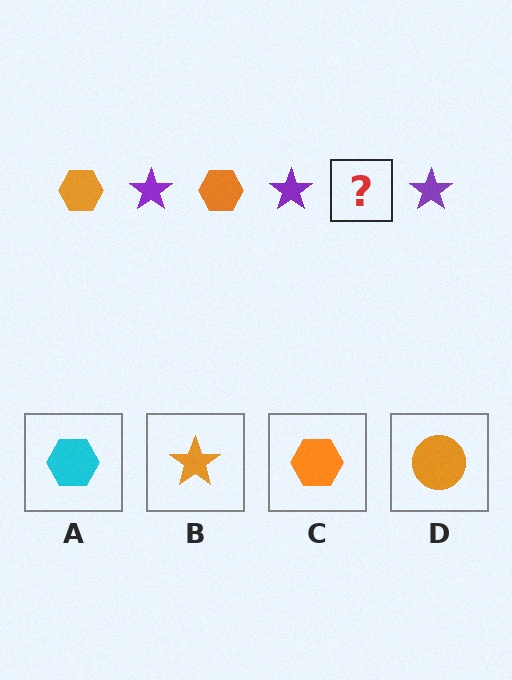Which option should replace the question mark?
Option C.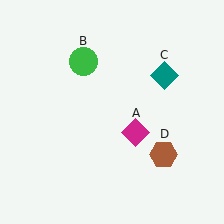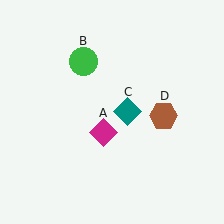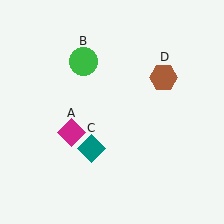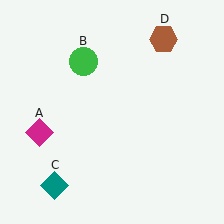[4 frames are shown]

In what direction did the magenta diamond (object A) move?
The magenta diamond (object A) moved left.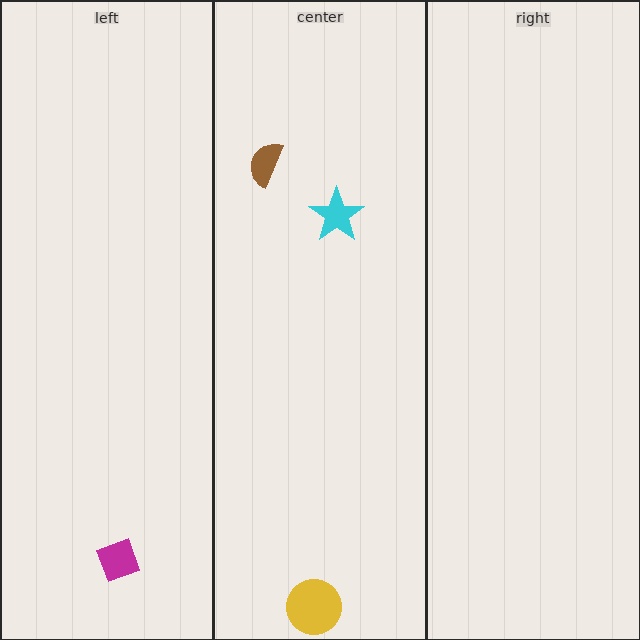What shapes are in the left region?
The magenta diamond.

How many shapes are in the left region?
1.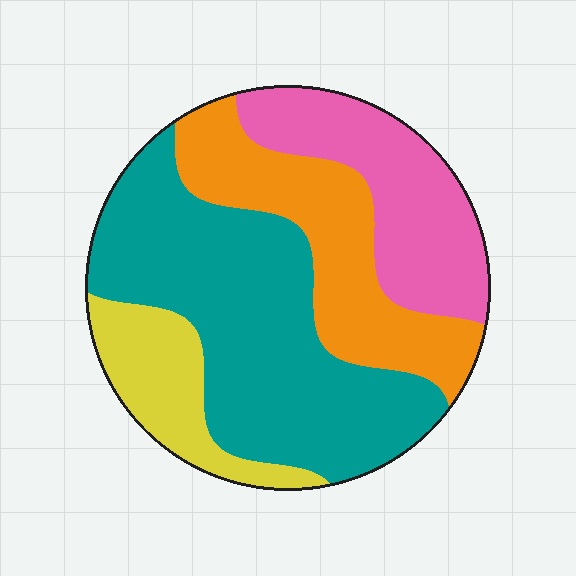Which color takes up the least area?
Yellow, at roughly 15%.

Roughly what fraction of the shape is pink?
Pink takes up between a sixth and a third of the shape.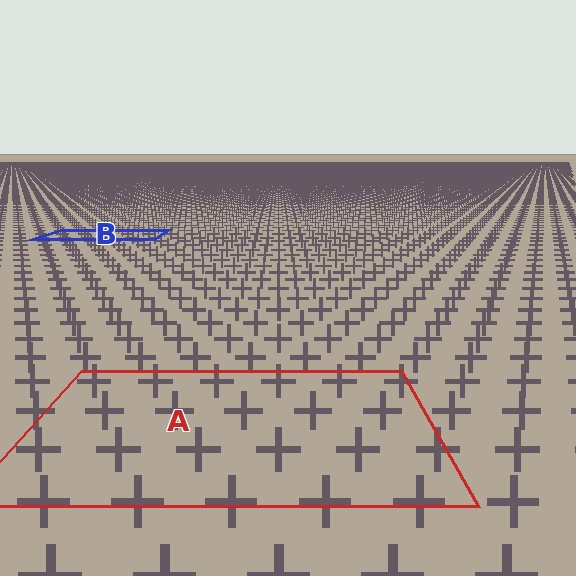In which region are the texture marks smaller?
The texture marks are smaller in region B, because it is farther away.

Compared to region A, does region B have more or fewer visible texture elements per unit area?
Region B has more texture elements per unit area — they are packed more densely because it is farther away.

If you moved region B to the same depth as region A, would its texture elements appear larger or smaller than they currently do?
They would appear larger. At a closer depth, the same texture elements are projected at a bigger on-screen size.